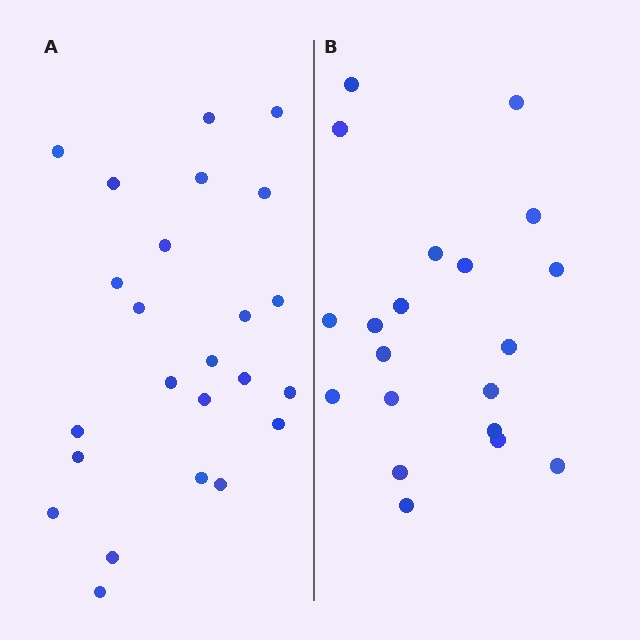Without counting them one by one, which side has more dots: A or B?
Region A (the left region) has more dots.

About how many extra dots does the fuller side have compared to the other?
Region A has about 4 more dots than region B.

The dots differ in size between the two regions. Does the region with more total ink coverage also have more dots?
No. Region B has more total ink coverage because its dots are larger, but region A actually contains more individual dots. Total area can be misleading — the number of items is what matters here.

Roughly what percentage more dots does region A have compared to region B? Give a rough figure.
About 20% more.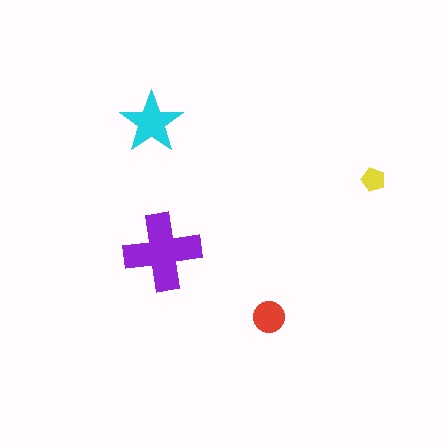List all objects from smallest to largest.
The yellow pentagon, the red circle, the cyan star, the purple cross.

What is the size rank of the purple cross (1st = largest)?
1st.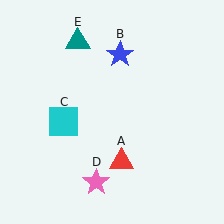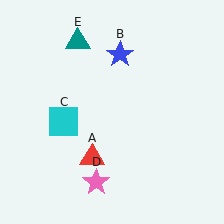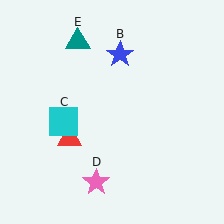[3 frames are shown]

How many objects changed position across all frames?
1 object changed position: red triangle (object A).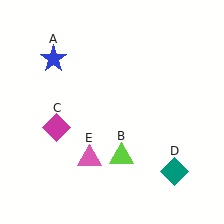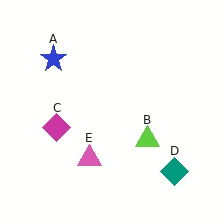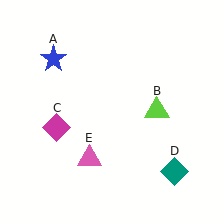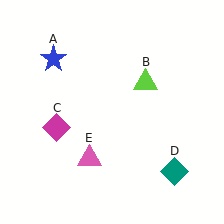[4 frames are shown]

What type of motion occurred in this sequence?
The lime triangle (object B) rotated counterclockwise around the center of the scene.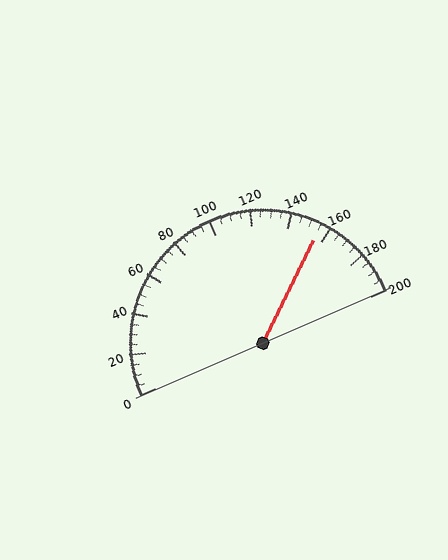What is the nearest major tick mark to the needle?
The nearest major tick mark is 160.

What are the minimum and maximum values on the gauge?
The gauge ranges from 0 to 200.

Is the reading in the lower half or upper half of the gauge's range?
The reading is in the upper half of the range (0 to 200).